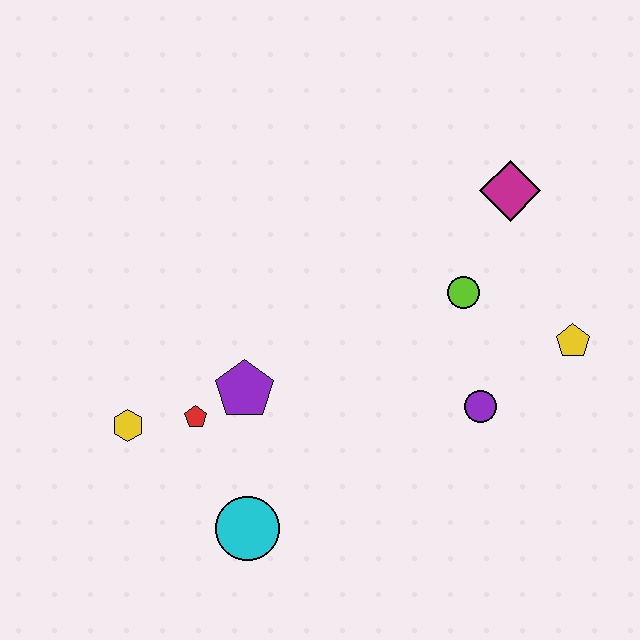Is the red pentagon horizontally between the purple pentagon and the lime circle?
No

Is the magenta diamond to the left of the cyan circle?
No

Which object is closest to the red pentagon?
The purple pentagon is closest to the red pentagon.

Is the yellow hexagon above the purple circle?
No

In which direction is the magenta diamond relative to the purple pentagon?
The magenta diamond is to the right of the purple pentagon.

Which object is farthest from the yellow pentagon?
The yellow hexagon is farthest from the yellow pentagon.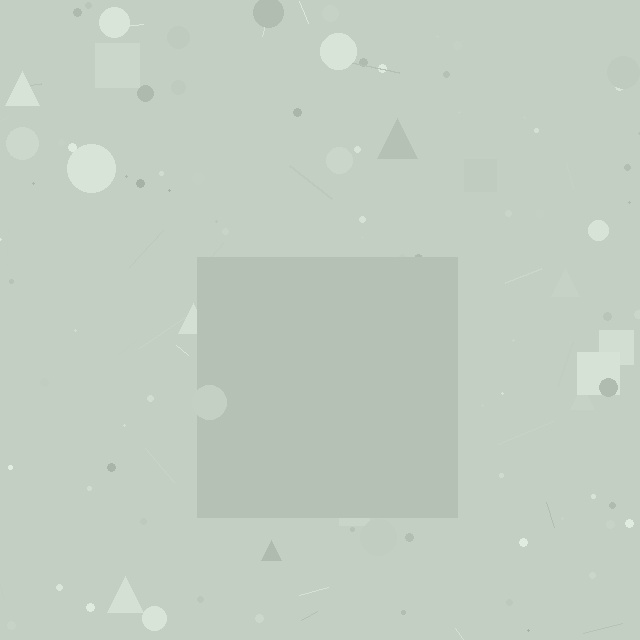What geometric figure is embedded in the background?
A square is embedded in the background.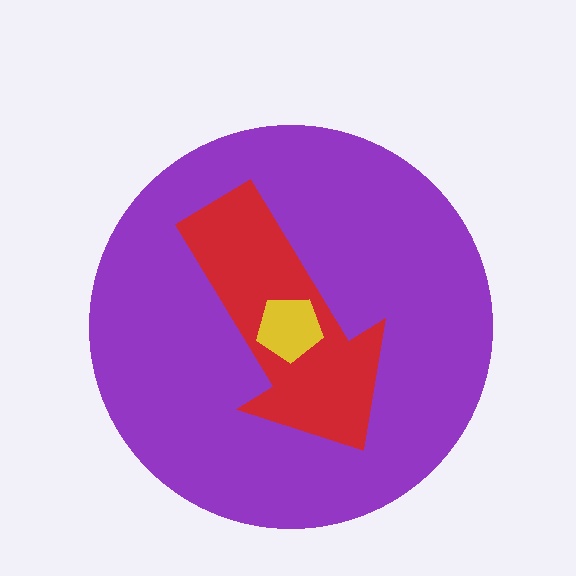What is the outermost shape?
The purple circle.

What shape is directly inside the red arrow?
The yellow pentagon.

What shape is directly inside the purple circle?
The red arrow.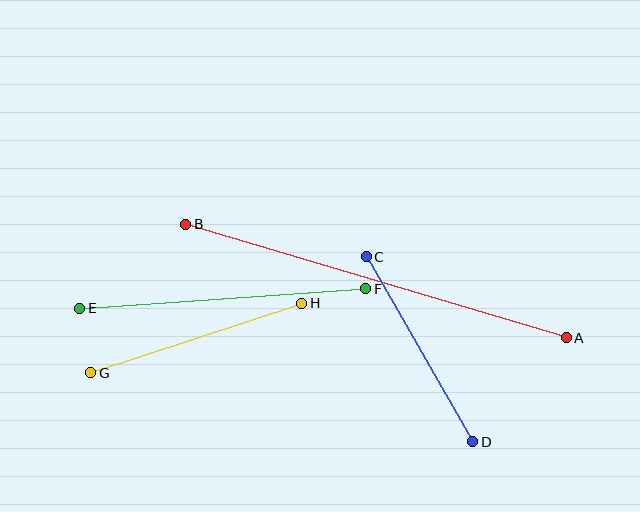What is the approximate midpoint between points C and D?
The midpoint is at approximately (420, 349) pixels.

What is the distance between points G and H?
The distance is approximately 222 pixels.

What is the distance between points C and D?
The distance is approximately 214 pixels.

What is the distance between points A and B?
The distance is approximately 397 pixels.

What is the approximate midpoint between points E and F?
The midpoint is at approximately (223, 298) pixels.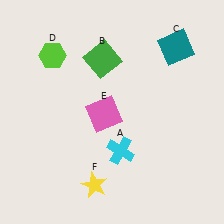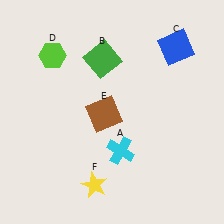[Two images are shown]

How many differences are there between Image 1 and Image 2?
There are 2 differences between the two images.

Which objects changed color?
C changed from teal to blue. E changed from pink to brown.